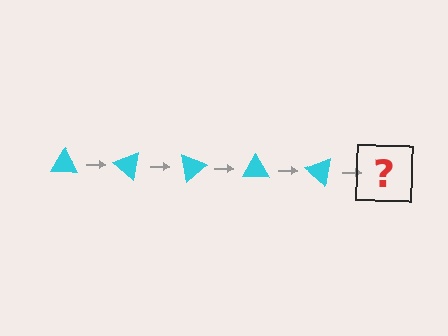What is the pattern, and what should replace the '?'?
The pattern is that the triangle rotates 40 degrees each step. The '?' should be a cyan triangle rotated 200 degrees.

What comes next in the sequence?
The next element should be a cyan triangle rotated 200 degrees.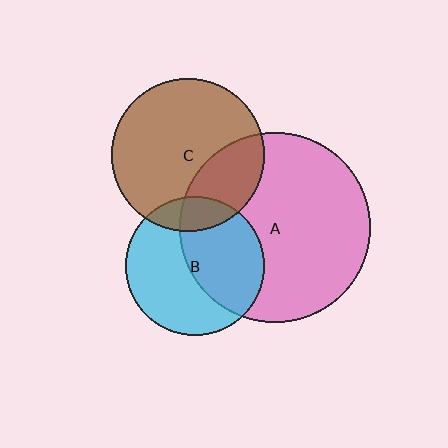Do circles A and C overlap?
Yes.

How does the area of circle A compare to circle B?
Approximately 1.9 times.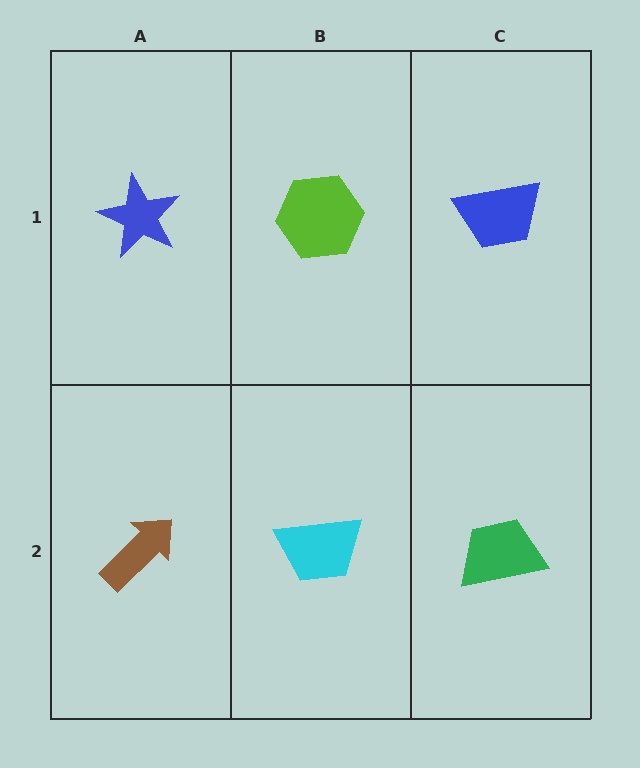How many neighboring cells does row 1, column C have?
2.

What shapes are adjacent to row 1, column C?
A green trapezoid (row 2, column C), a lime hexagon (row 1, column B).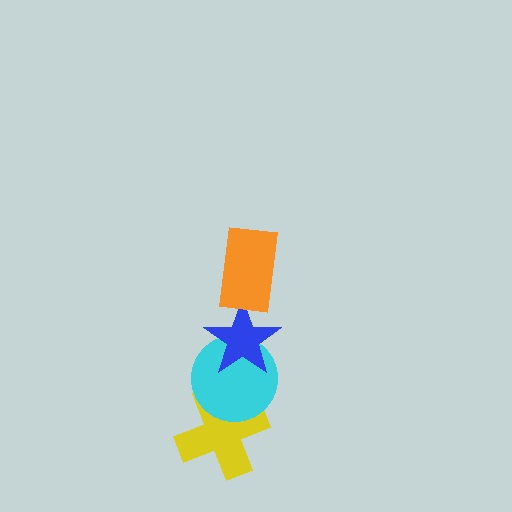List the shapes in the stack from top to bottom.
From top to bottom: the orange rectangle, the blue star, the cyan circle, the yellow cross.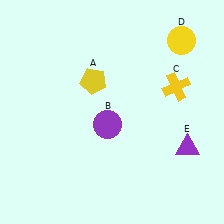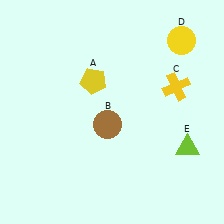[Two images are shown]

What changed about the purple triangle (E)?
In Image 1, E is purple. In Image 2, it changed to lime.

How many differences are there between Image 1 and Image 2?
There are 2 differences between the two images.